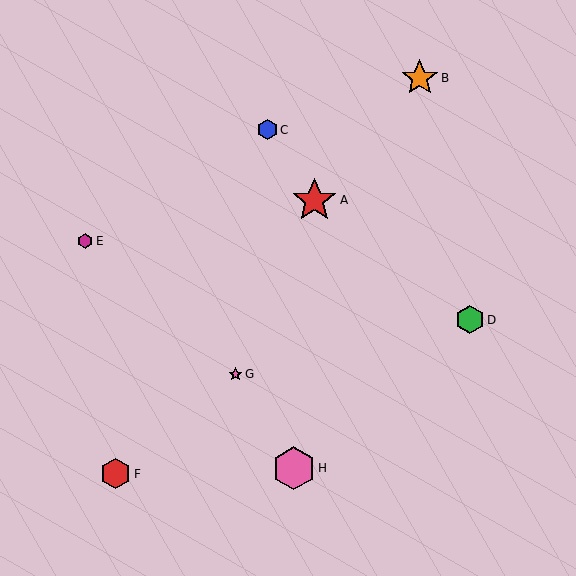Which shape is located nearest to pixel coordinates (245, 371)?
The pink star (labeled G) at (236, 374) is nearest to that location.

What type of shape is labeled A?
Shape A is a red star.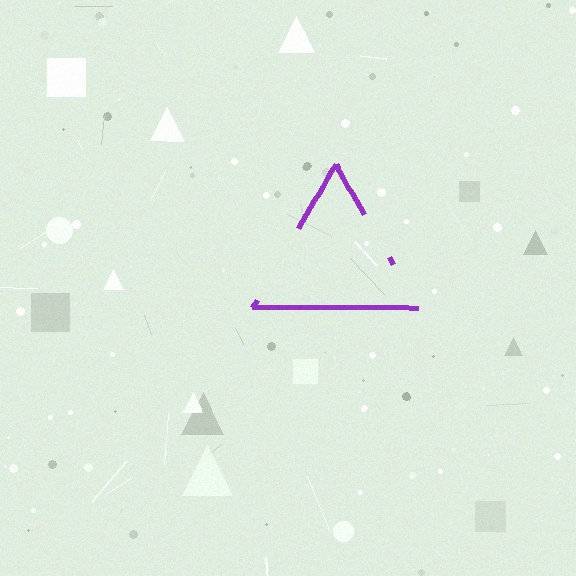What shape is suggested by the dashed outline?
The dashed outline suggests a triangle.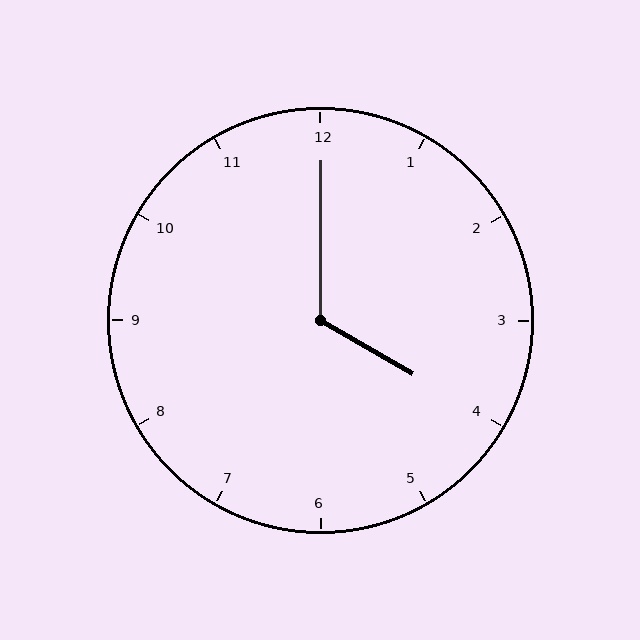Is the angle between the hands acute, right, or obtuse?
It is obtuse.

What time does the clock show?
4:00.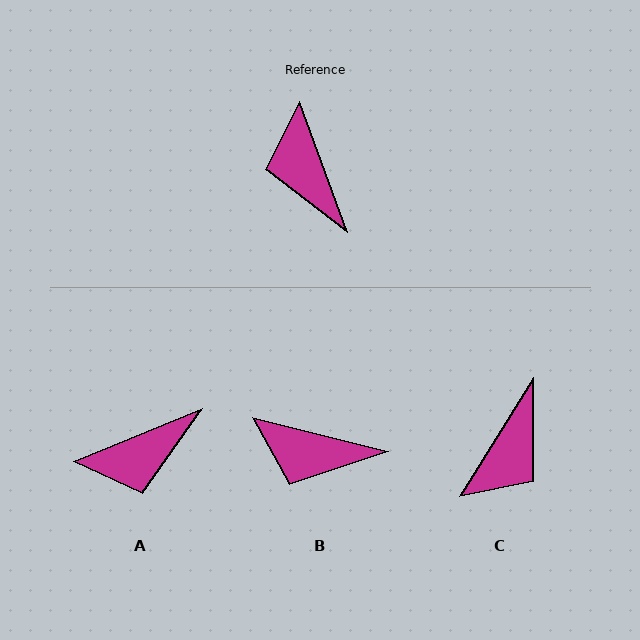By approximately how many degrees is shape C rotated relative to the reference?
Approximately 128 degrees counter-clockwise.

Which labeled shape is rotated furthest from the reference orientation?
C, about 128 degrees away.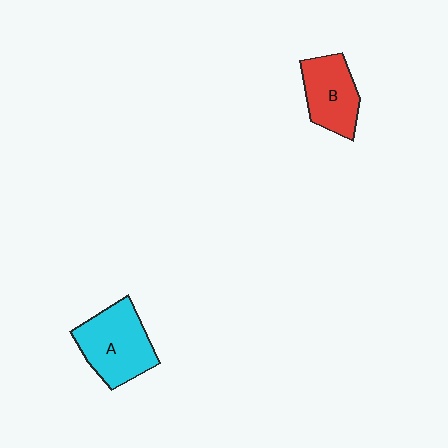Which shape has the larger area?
Shape A (cyan).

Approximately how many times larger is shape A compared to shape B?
Approximately 1.3 times.